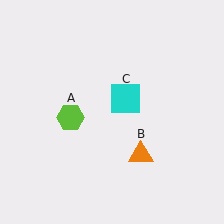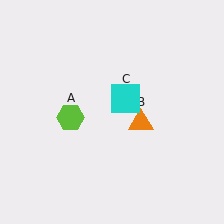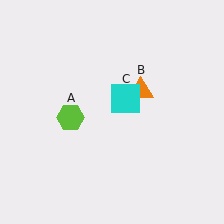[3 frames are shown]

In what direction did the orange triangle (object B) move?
The orange triangle (object B) moved up.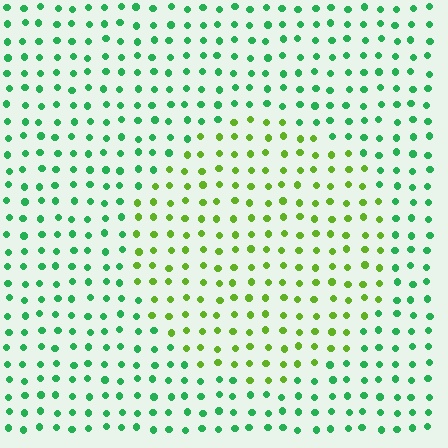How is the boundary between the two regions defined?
The boundary is defined purely by a slight shift in hue (about 45 degrees). Spacing, size, and orientation are identical on both sides.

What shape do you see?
I see a circle.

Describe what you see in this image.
The image is filled with small green elements in a uniform arrangement. A circle-shaped region is visible where the elements are tinted to a slightly different hue, forming a subtle color boundary.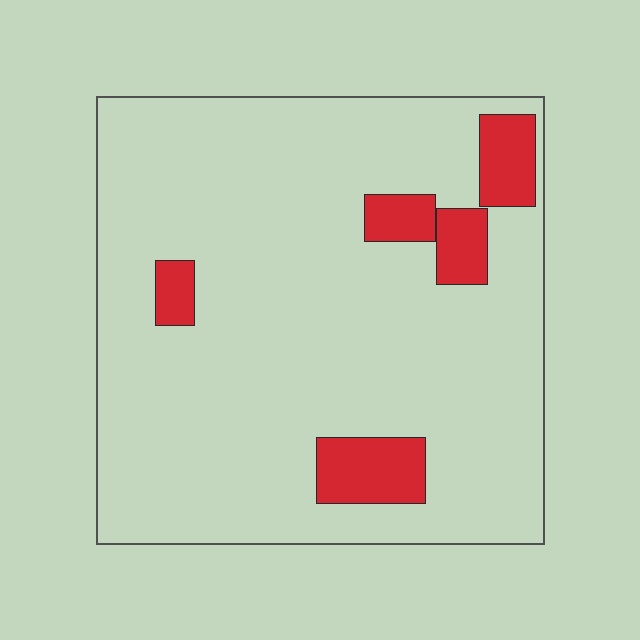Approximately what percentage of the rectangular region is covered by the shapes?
Approximately 10%.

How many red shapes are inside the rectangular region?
5.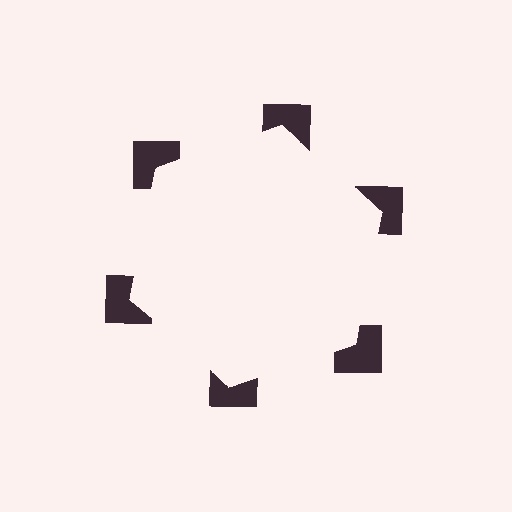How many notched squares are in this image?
There are 6 — one at each vertex of the illusory hexagon.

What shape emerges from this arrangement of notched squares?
An illusory hexagon — its edges are inferred from the aligned wedge cuts in the notched squares, not physically drawn.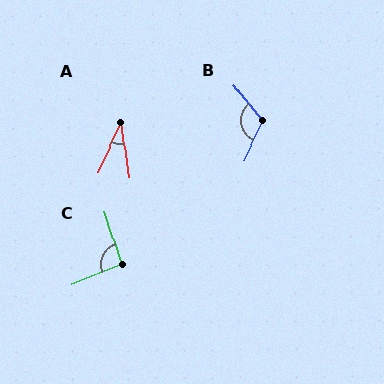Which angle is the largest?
B, at approximately 115 degrees.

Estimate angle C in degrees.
Approximately 94 degrees.